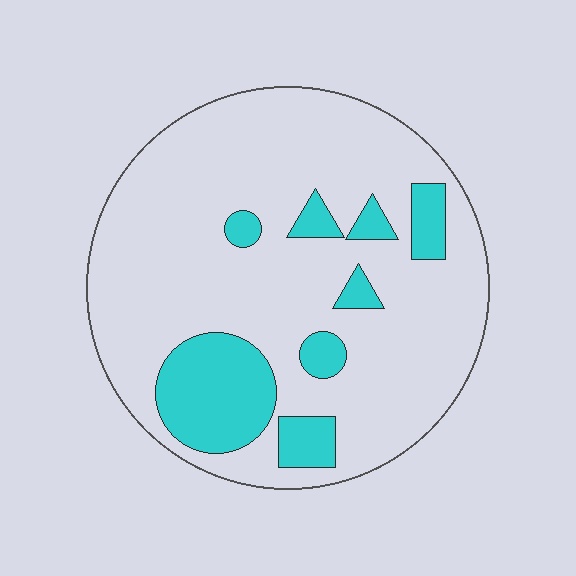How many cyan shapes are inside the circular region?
8.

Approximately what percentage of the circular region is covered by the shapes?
Approximately 20%.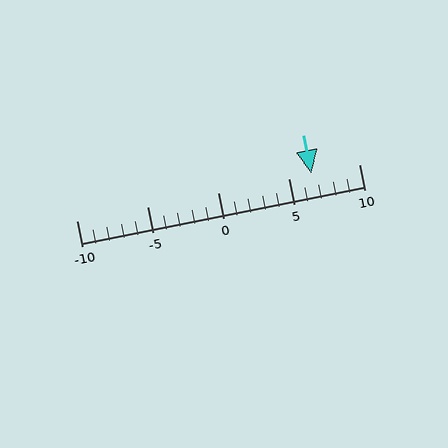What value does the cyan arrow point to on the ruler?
The cyan arrow points to approximately 7.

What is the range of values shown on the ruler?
The ruler shows values from -10 to 10.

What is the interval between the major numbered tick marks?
The major tick marks are spaced 5 units apart.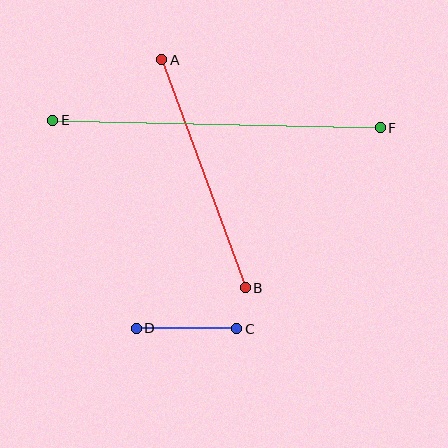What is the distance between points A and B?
The distance is approximately 243 pixels.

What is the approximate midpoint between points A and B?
The midpoint is at approximately (204, 174) pixels.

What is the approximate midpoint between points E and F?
The midpoint is at approximately (216, 124) pixels.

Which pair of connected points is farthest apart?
Points E and F are farthest apart.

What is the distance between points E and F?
The distance is approximately 328 pixels.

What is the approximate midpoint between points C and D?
The midpoint is at approximately (186, 329) pixels.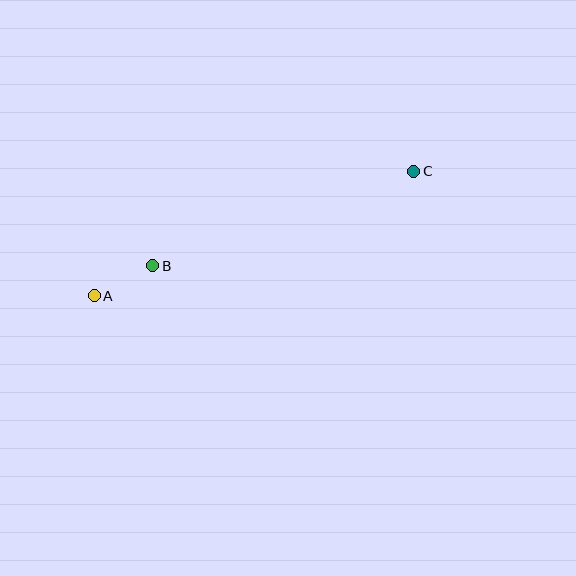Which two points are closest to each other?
Points A and B are closest to each other.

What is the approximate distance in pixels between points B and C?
The distance between B and C is approximately 278 pixels.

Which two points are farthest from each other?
Points A and C are farthest from each other.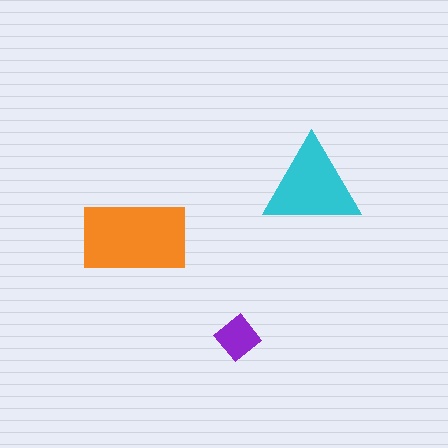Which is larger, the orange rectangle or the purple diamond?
The orange rectangle.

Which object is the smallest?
The purple diamond.